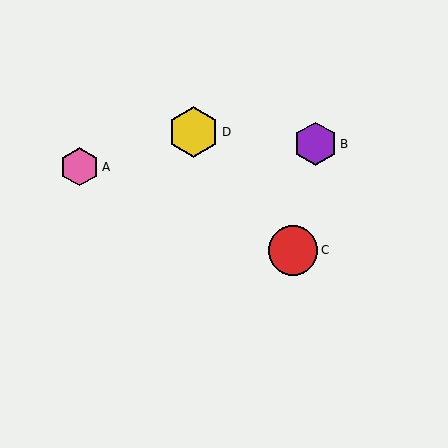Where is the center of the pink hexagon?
The center of the pink hexagon is at (80, 167).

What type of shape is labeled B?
Shape B is a purple hexagon.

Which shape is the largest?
The yellow hexagon (labeled D) is the largest.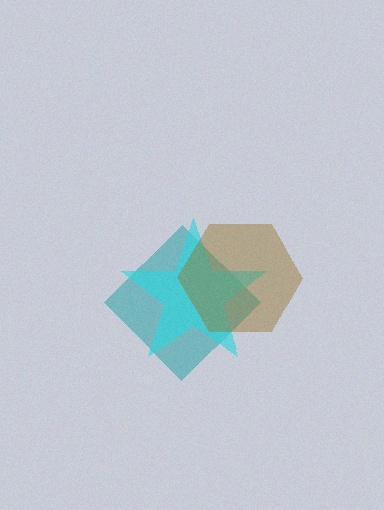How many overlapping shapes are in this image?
There are 3 overlapping shapes in the image.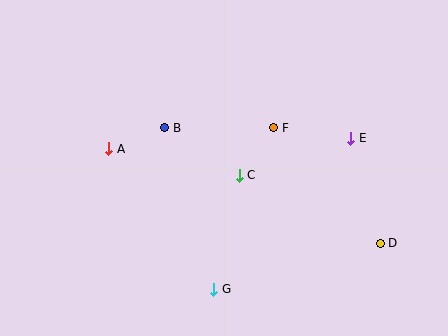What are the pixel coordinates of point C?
Point C is at (239, 175).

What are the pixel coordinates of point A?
Point A is at (109, 149).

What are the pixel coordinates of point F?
Point F is at (274, 128).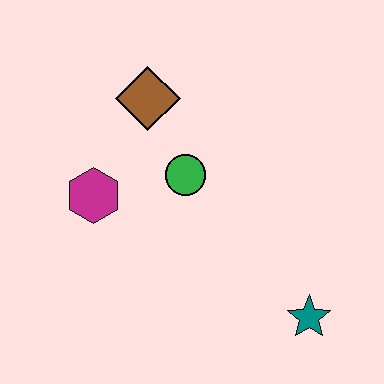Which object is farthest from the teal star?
The brown diamond is farthest from the teal star.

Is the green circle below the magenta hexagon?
No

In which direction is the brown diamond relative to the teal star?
The brown diamond is above the teal star.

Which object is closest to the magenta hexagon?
The green circle is closest to the magenta hexagon.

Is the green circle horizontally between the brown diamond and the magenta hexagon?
No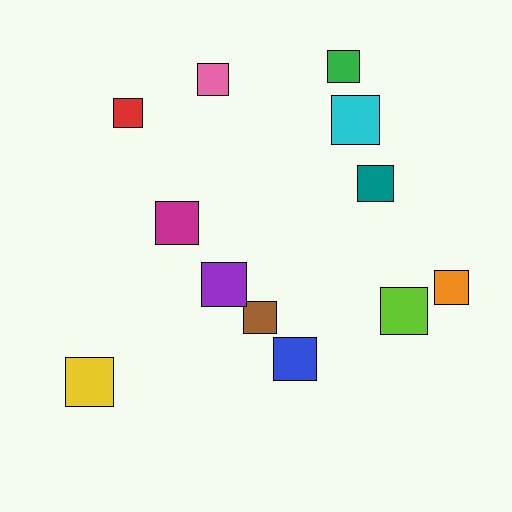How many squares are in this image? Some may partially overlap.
There are 12 squares.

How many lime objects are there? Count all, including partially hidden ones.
There is 1 lime object.